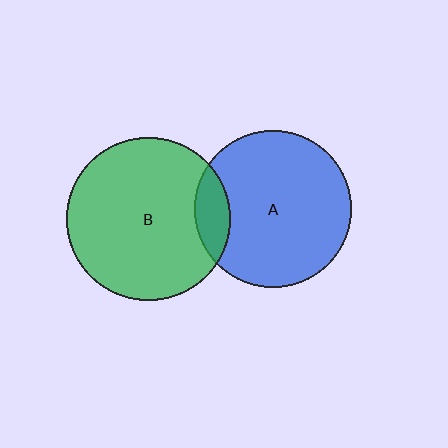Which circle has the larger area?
Circle B (green).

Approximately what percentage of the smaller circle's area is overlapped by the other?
Approximately 10%.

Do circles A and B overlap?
Yes.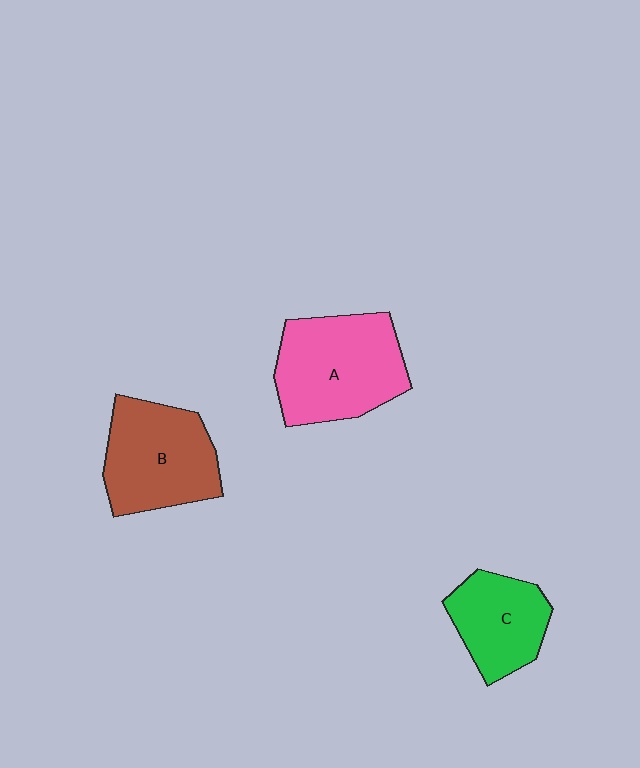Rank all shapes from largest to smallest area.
From largest to smallest: A (pink), B (brown), C (green).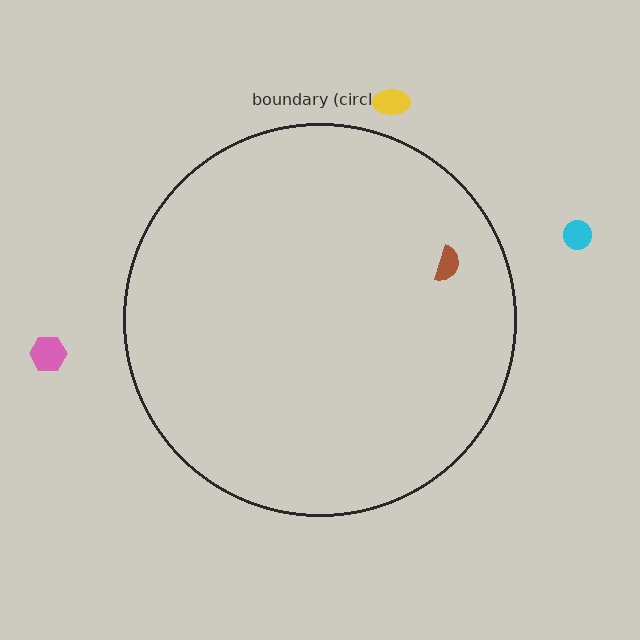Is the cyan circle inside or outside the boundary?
Outside.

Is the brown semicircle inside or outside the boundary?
Inside.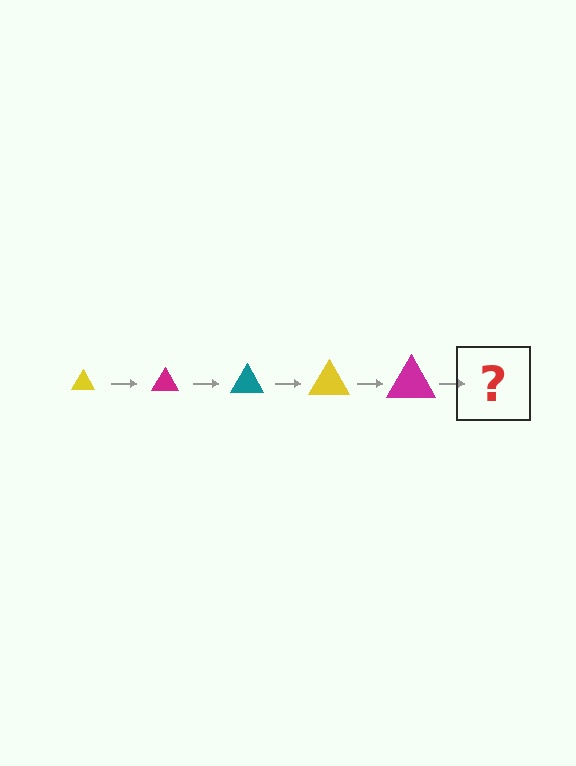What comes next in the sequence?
The next element should be a teal triangle, larger than the previous one.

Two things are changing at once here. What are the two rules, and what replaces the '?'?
The two rules are that the triangle grows larger each step and the color cycles through yellow, magenta, and teal. The '?' should be a teal triangle, larger than the previous one.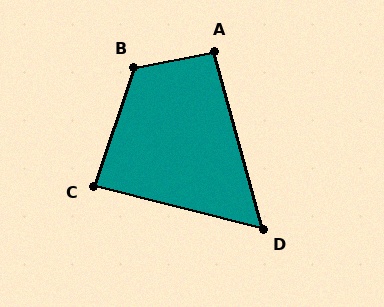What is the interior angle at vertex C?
Approximately 85 degrees (approximately right).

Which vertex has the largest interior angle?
B, at approximately 120 degrees.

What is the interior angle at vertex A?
Approximately 95 degrees (approximately right).